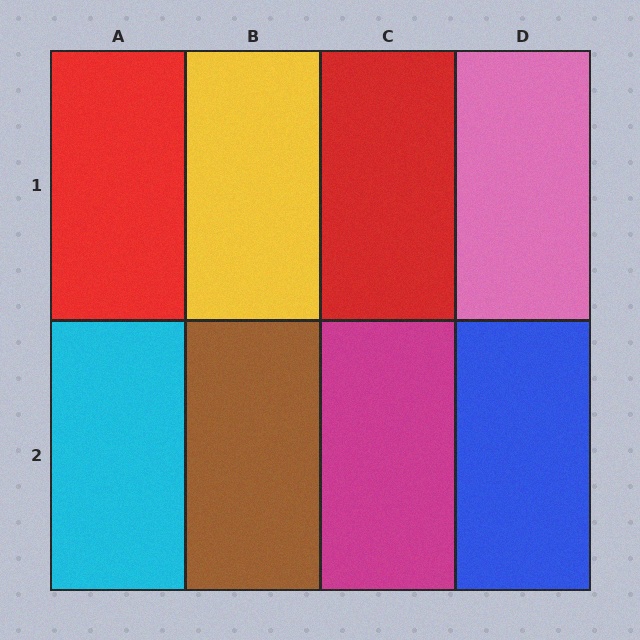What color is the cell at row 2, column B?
Brown.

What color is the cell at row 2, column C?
Magenta.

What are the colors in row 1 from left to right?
Red, yellow, red, pink.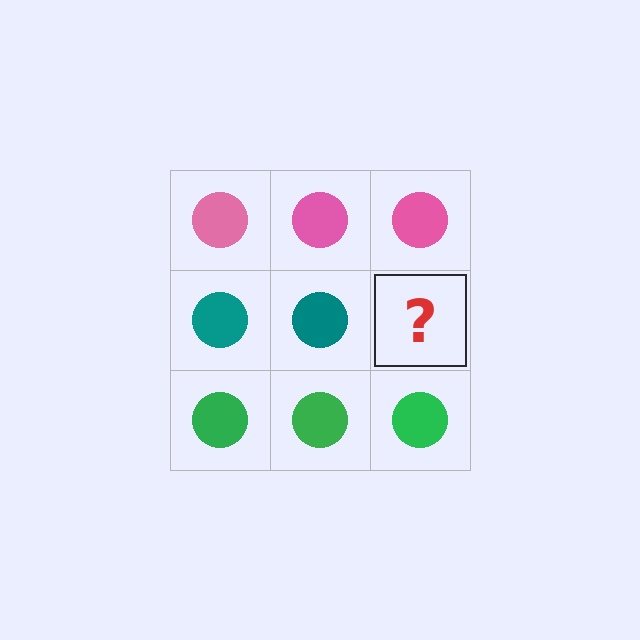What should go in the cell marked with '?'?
The missing cell should contain a teal circle.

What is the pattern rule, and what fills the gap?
The rule is that each row has a consistent color. The gap should be filled with a teal circle.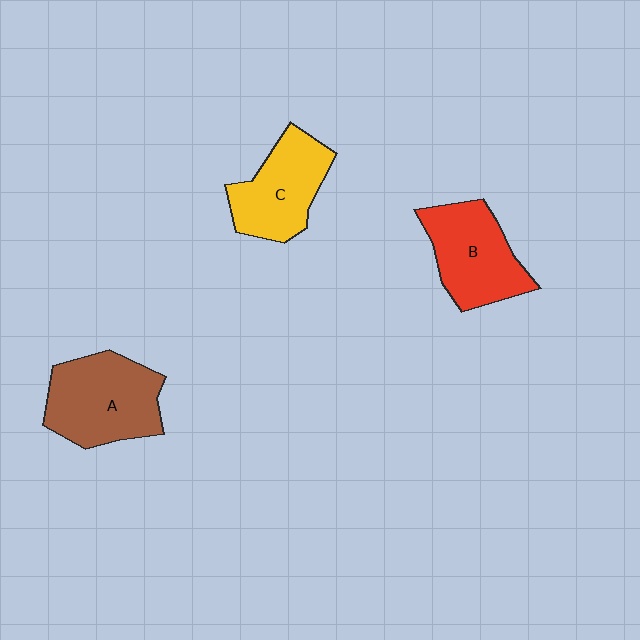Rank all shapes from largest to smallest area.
From largest to smallest: A (brown), B (red), C (yellow).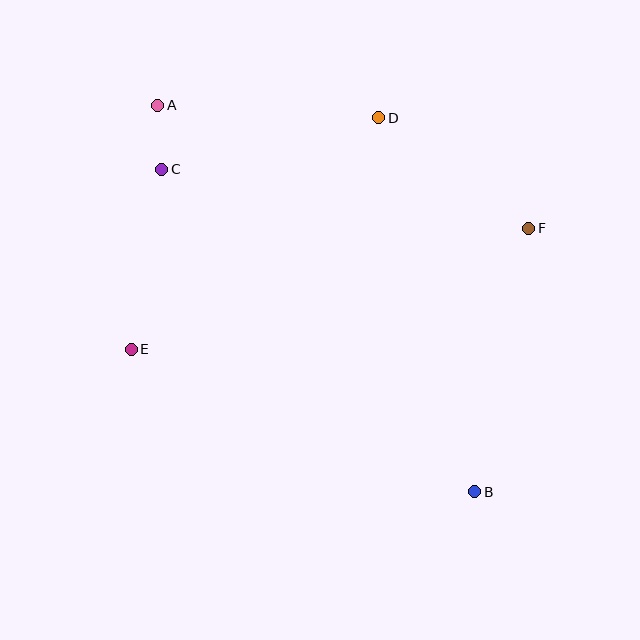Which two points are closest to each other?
Points A and C are closest to each other.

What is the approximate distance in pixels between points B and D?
The distance between B and D is approximately 386 pixels.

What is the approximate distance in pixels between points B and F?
The distance between B and F is approximately 269 pixels.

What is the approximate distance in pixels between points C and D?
The distance between C and D is approximately 223 pixels.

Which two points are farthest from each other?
Points A and B are farthest from each other.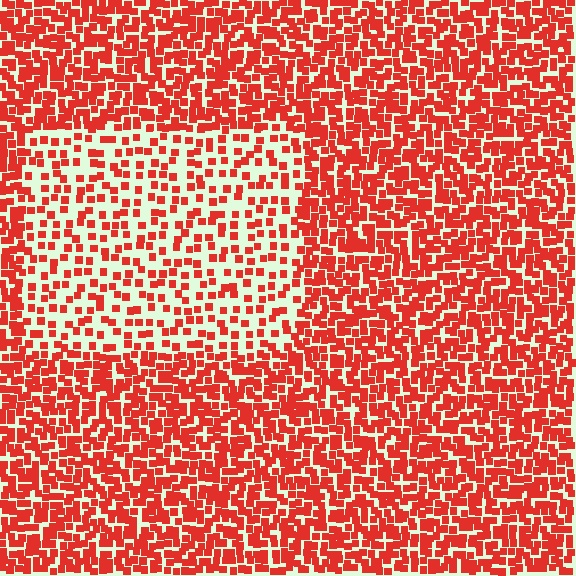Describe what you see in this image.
The image contains small red elements arranged at two different densities. A rectangle-shaped region is visible where the elements are less densely packed than the surrounding area.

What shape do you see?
I see a rectangle.